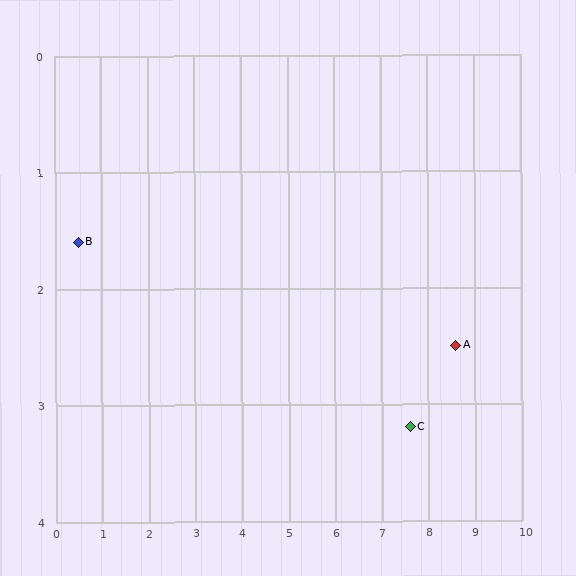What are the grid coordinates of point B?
Point B is at approximately (0.5, 1.6).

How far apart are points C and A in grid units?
Points C and A are about 1.2 grid units apart.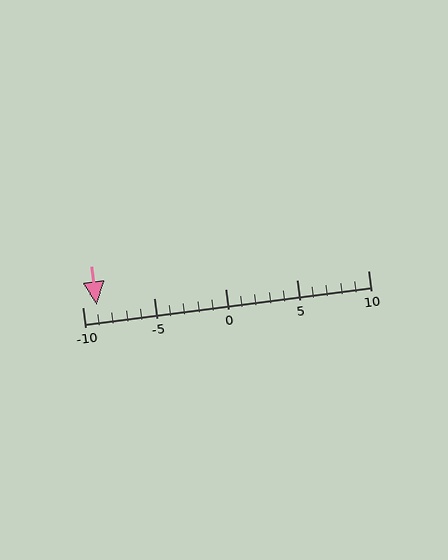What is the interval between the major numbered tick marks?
The major tick marks are spaced 5 units apart.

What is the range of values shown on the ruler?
The ruler shows values from -10 to 10.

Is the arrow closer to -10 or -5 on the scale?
The arrow is closer to -10.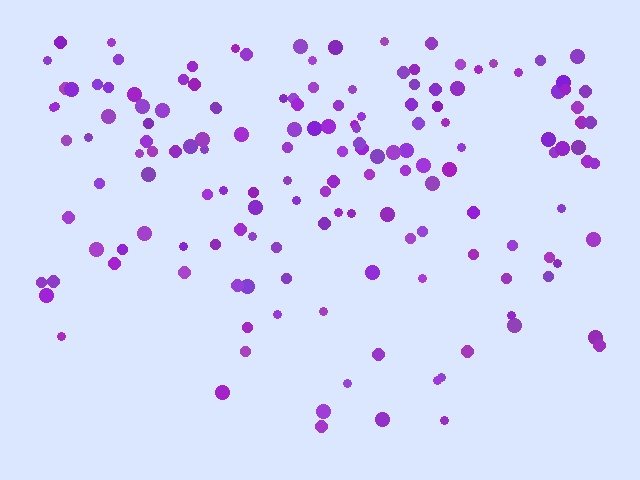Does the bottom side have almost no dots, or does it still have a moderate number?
Still a moderate number, just noticeably fewer than the top.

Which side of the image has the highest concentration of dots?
The top.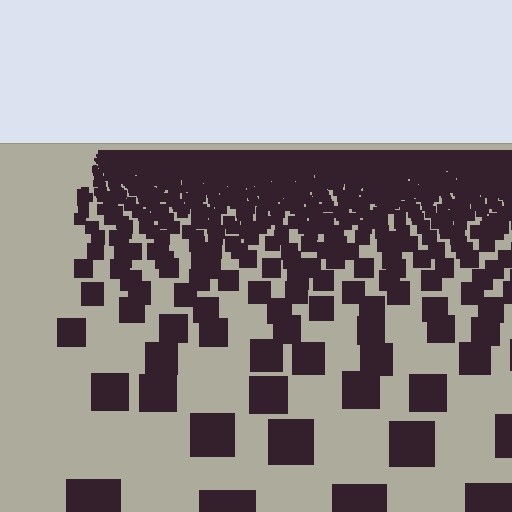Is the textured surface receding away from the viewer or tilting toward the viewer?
The surface is receding away from the viewer. Texture elements get smaller and denser toward the top.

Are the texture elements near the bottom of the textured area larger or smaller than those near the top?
Larger. Near the bottom, elements are closer to the viewer and appear at a bigger on-screen size.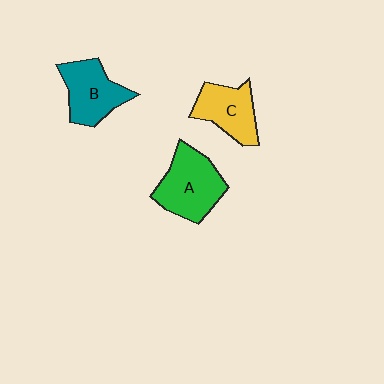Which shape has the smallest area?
Shape C (yellow).